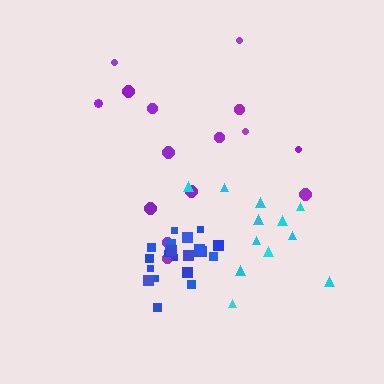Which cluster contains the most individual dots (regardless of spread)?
Blue (21).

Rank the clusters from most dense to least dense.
blue, cyan, purple.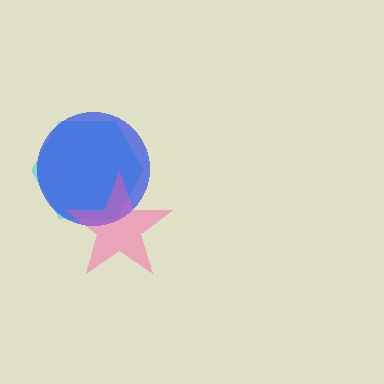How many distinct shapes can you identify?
There are 3 distinct shapes: a cyan hexagon, a blue circle, a pink star.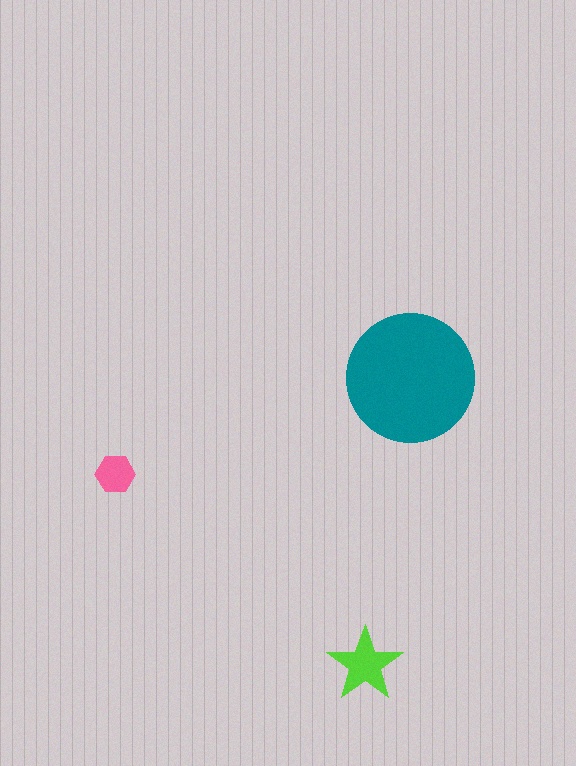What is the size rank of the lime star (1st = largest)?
2nd.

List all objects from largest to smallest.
The teal circle, the lime star, the pink hexagon.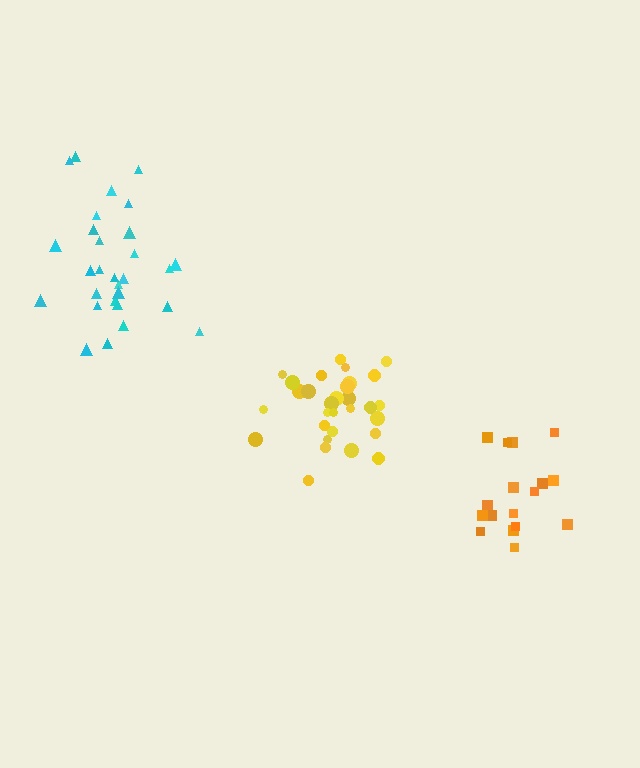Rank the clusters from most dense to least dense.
yellow, orange, cyan.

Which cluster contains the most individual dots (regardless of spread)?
Yellow (30).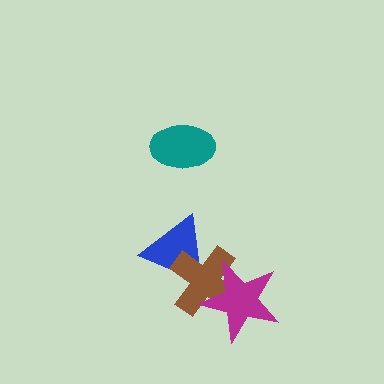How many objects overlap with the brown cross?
2 objects overlap with the brown cross.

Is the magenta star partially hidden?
No, no other shape covers it.